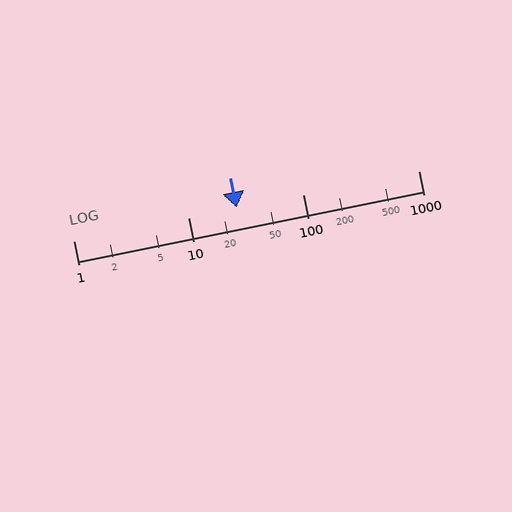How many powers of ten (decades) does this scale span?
The scale spans 3 decades, from 1 to 1000.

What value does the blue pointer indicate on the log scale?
The pointer indicates approximately 26.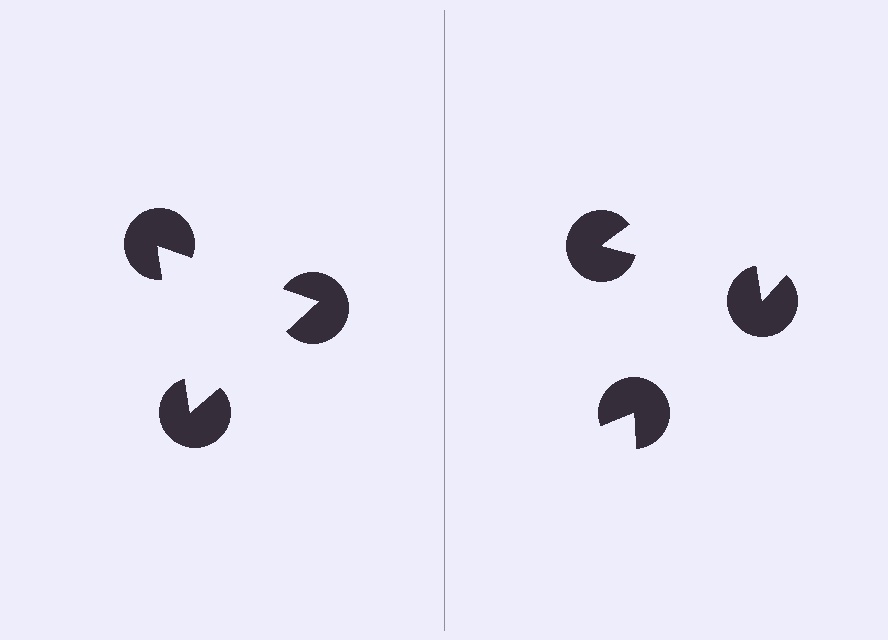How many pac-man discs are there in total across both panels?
6 — 3 on each side.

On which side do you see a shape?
An illusory triangle appears on the left side. On the right side the wedge cuts are rotated, so no coherent shape forms.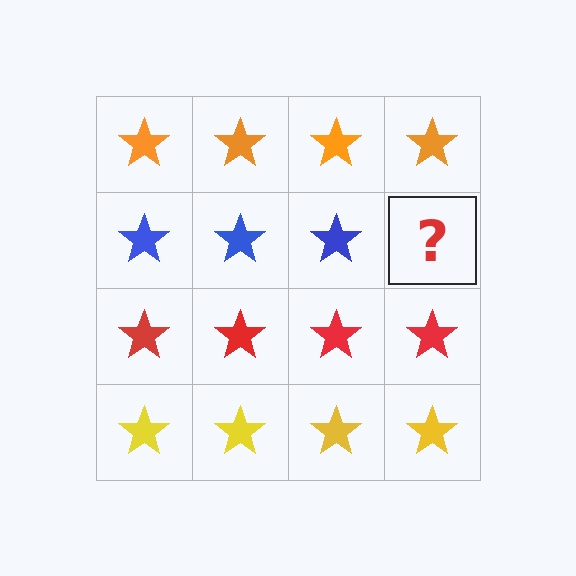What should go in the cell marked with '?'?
The missing cell should contain a blue star.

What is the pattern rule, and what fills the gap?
The rule is that each row has a consistent color. The gap should be filled with a blue star.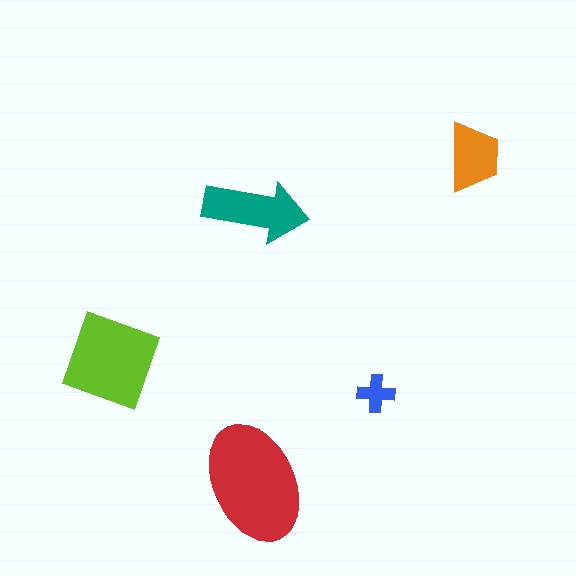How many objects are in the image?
There are 5 objects in the image.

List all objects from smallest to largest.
The blue cross, the orange trapezoid, the teal arrow, the lime diamond, the red ellipse.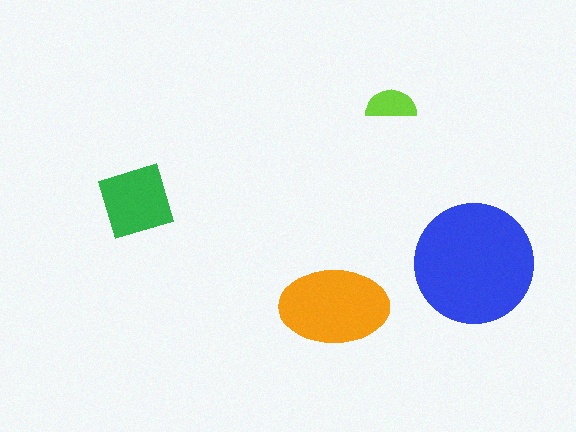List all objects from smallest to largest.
The lime semicircle, the green diamond, the orange ellipse, the blue circle.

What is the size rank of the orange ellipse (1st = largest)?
2nd.